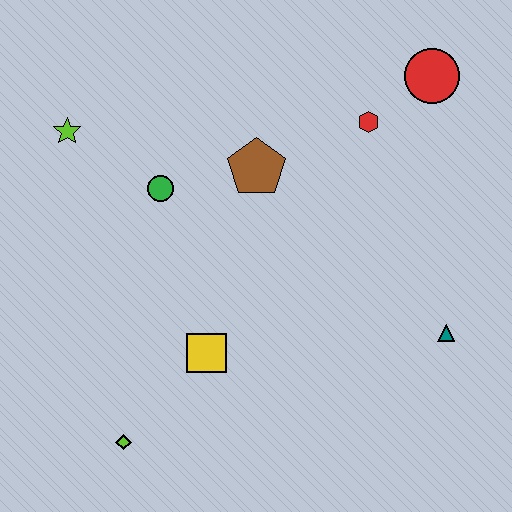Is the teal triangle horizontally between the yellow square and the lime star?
No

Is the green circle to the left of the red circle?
Yes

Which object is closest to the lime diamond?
The yellow square is closest to the lime diamond.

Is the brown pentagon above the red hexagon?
No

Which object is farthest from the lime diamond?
The red circle is farthest from the lime diamond.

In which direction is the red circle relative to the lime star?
The red circle is to the right of the lime star.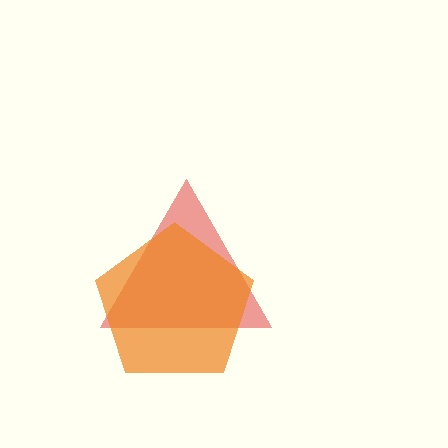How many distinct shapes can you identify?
There are 2 distinct shapes: a red triangle, an orange pentagon.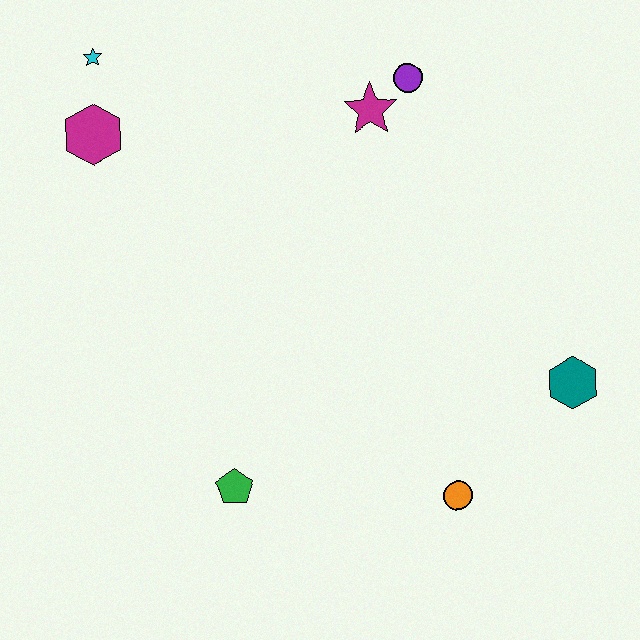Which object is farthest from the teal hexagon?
The cyan star is farthest from the teal hexagon.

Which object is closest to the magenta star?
The purple circle is closest to the magenta star.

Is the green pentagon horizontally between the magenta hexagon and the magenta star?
Yes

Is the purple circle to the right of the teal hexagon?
No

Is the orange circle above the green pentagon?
No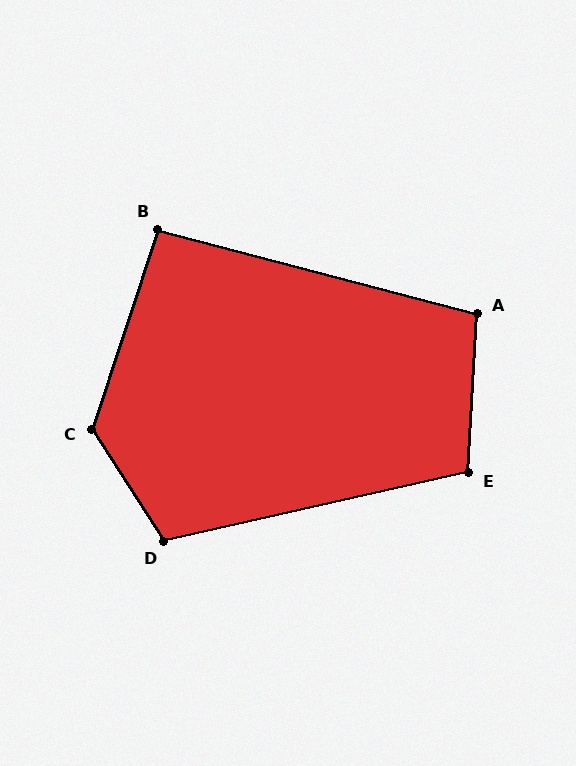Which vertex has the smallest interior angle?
B, at approximately 93 degrees.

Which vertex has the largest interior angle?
C, at approximately 129 degrees.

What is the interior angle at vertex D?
Approximately 110 degrees (obtuse).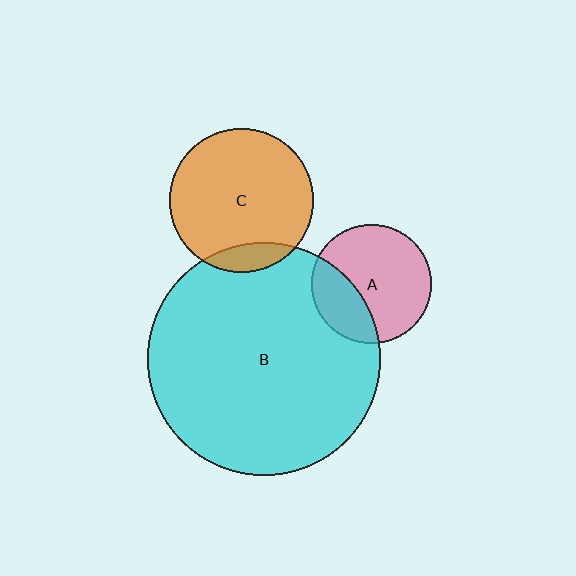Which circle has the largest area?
Circle B (cyan).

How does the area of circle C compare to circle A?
Approximately 1.4 times.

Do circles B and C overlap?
Yes.